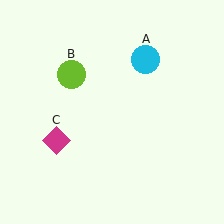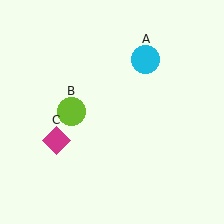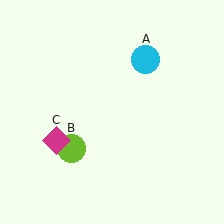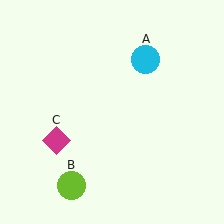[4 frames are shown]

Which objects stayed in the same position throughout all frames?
Cyan circle (object A) and magenta diamond (object C) remained stationary.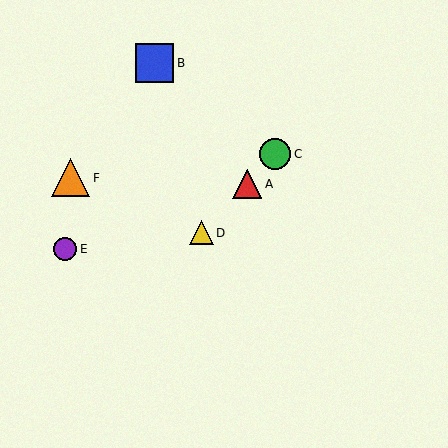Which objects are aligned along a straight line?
Objects A, C, D are aligned along a straight line.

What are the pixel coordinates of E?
Object E is at (65, 249).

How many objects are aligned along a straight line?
3 objects (A, C, D) are aligned along a straight line.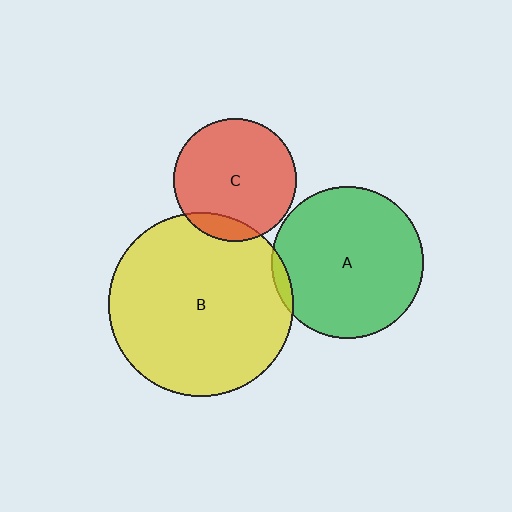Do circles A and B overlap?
Yes.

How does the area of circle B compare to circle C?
Approximately 2.3 times.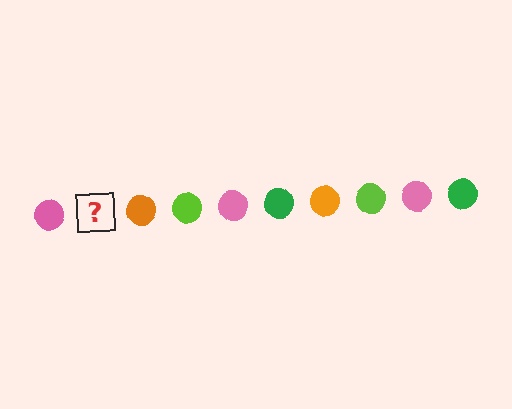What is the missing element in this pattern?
The missing element is a green circle.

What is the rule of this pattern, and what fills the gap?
The rule is that the pattern cycles through pink, green, orange, lime circles. The gap should be filled with a green circle.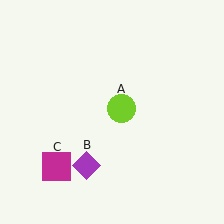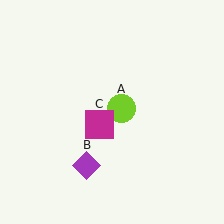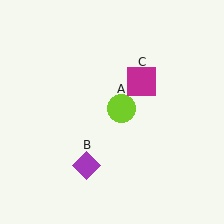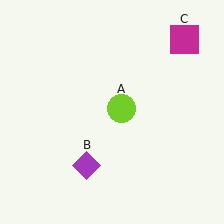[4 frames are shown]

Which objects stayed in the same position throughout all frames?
Lime circle (object A) and purple diamond (object B) remained stationary.